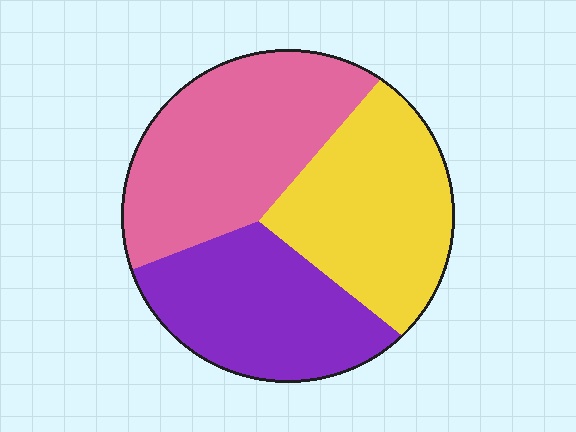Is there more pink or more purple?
Pink.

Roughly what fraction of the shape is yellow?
Yellow covers 33% of the shape.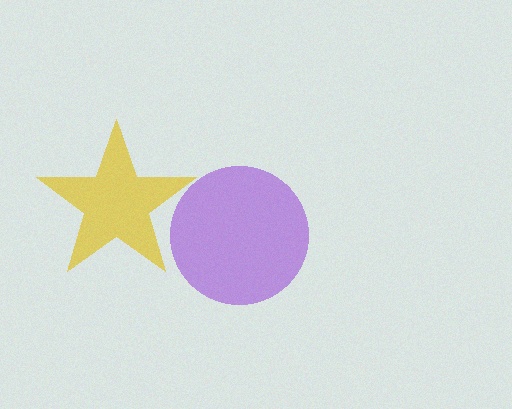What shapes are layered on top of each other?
The layered shapes are: a purple circle, a yellow star.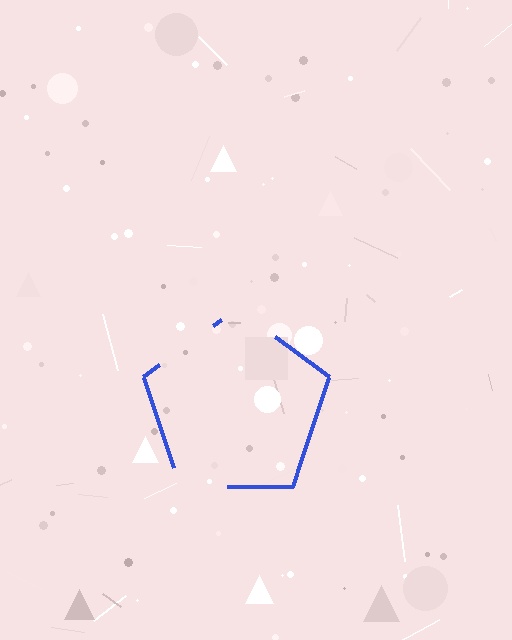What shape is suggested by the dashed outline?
The dashed outline suggests a pentagon.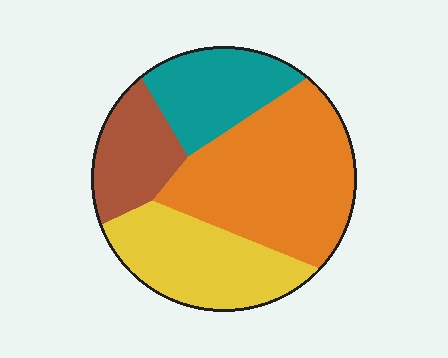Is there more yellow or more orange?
Orange.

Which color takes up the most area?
Orange, at roughly 40%.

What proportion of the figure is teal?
Teal covers about 20% of the figure.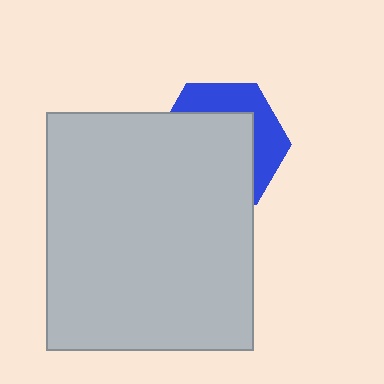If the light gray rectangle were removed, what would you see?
You would see the complete blue hexagon.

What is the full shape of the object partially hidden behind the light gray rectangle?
The partially hidden object is a blue hexagon.